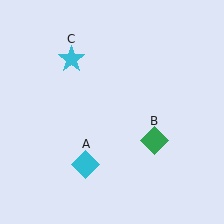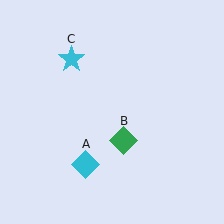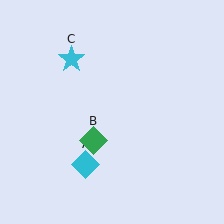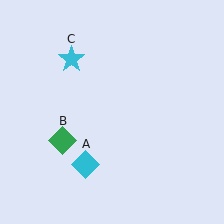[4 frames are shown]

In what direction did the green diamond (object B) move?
The green diamond (object B) moved left.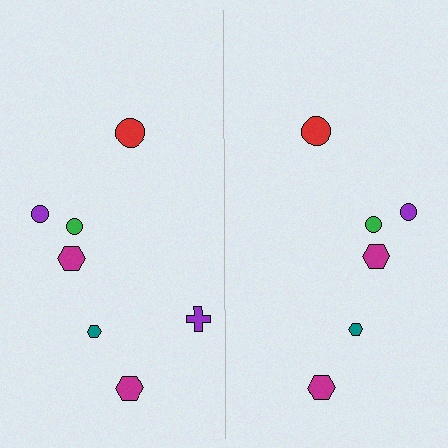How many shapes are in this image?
There are 13 shapes in this image.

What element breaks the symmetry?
A purple cross is missing from the right side.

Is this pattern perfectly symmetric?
No, the pattern is not perfectly symmetric. A purple cross is missing from the right side.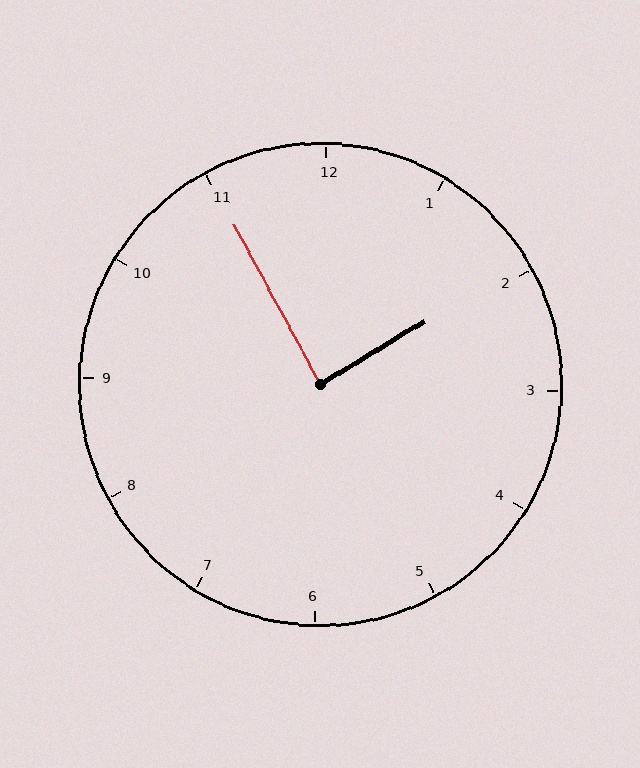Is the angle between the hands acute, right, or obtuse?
It is right.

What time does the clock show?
1:55.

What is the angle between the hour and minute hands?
Approximately 88 degrees.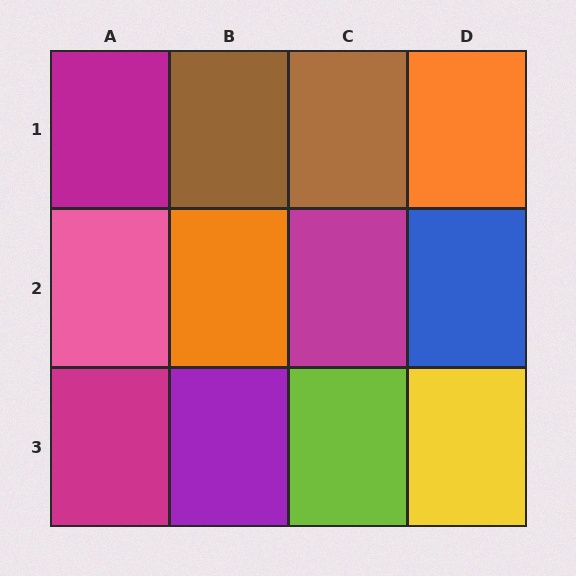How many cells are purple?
1 cell is purple.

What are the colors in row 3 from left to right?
Magenta, purple, lime, yellow.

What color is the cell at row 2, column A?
Pink.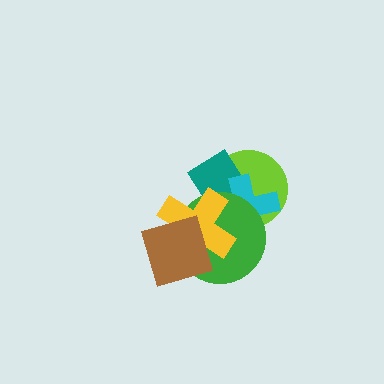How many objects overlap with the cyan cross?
4 objects overlap with the cyan cross.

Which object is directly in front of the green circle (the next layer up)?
The yellow cross is directly in front of the green circle.